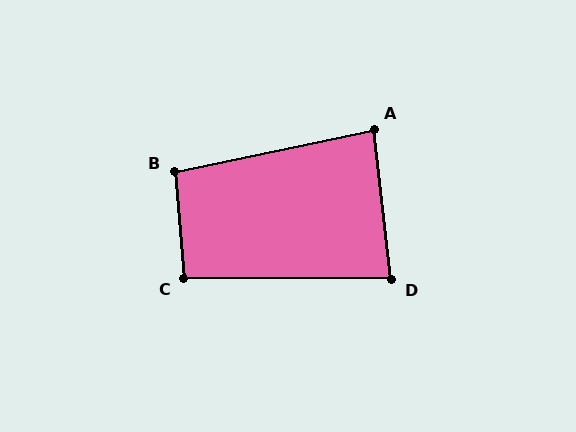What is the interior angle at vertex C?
Approximately 95 degrees (obtuse).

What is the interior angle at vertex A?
Approximately 85 degrees (acute).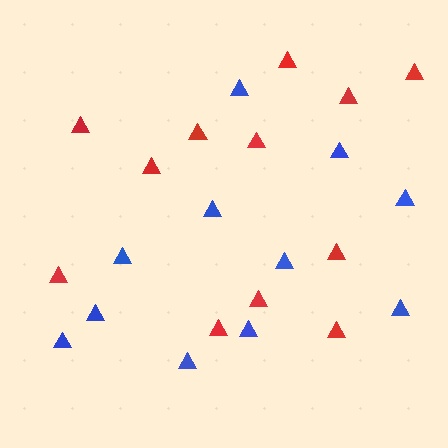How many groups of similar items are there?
There are 2 groups: one group of red triangles (12) and one group of blue triangles (11).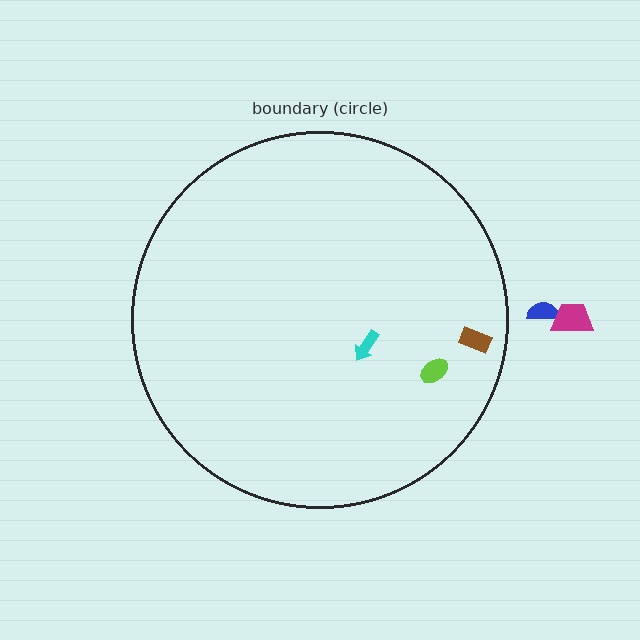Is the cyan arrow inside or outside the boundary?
Inside.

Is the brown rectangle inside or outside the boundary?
Inside.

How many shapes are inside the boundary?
3 inside, 2 outside.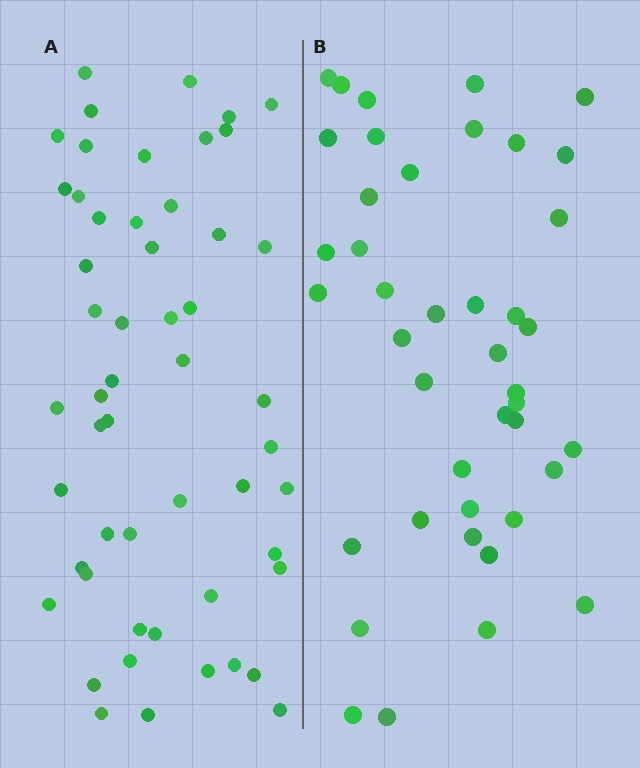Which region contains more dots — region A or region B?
Region A (the left region) has more dots.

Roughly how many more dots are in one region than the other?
Region A has roughly 12 or so more dots than region B.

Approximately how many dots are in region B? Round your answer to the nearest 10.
About 40 dots. (The exact count is 42, which rounds to 40.)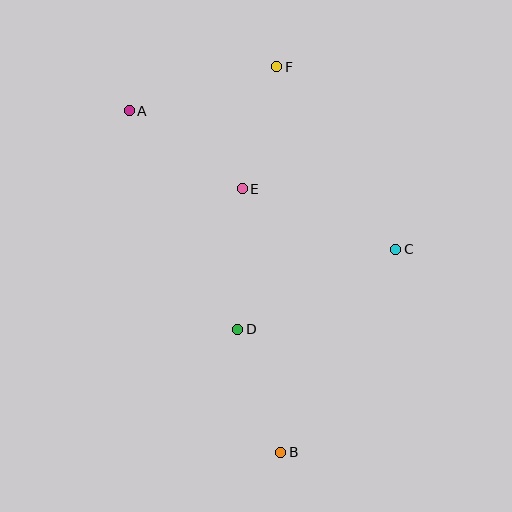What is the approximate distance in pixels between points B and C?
The distance between B and C is approximately 234 pixels.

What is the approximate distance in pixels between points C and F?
The distance between C and F is approximately 217 pixels.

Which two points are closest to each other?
Points E and F are closest to each other.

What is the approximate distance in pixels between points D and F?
The distance between D and F is approximately 265 pixels.